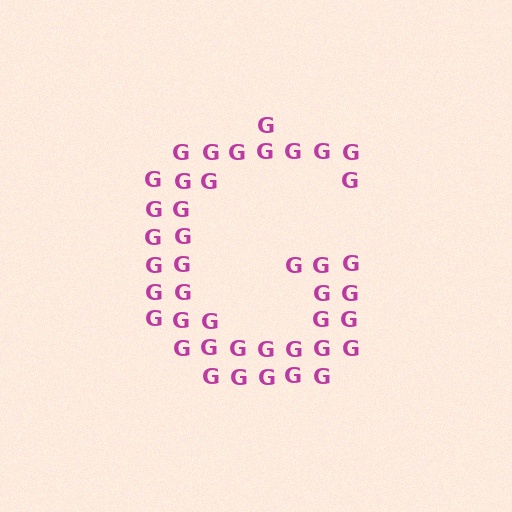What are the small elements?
The small elements are letter G's.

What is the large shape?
The large shape is the letter G.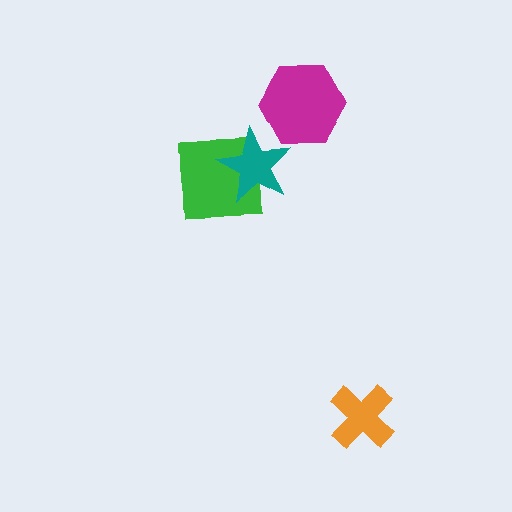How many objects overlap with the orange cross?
0 objects overlap with the orange cross.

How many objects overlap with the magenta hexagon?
0 objects overlap with the magenta hexagon.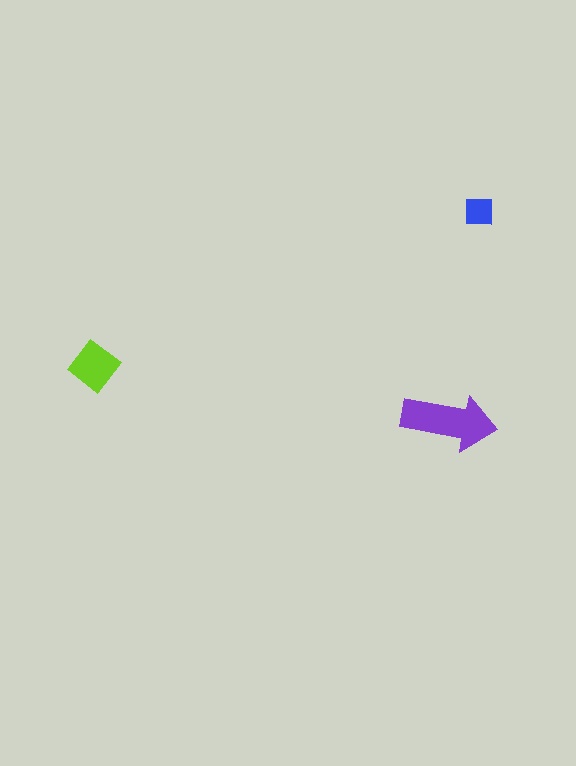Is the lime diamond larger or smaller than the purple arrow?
Smaller.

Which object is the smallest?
The blue square.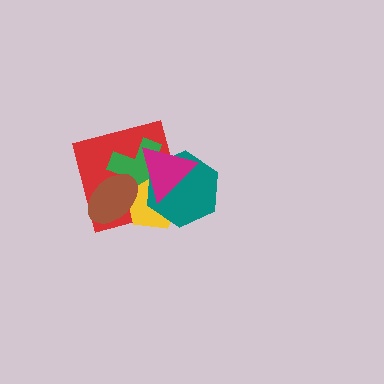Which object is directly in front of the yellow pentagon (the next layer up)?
The brown ellipse is directly in front of the yellow pentagon.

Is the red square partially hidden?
Yes, it is partially covered by another shape.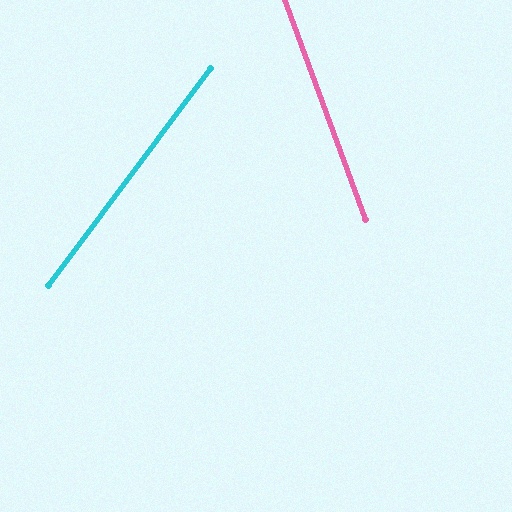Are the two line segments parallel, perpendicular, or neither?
Neither parallel nor perpendicular — they differ by about 57°.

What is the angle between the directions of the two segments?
Approximately 57 degrees.